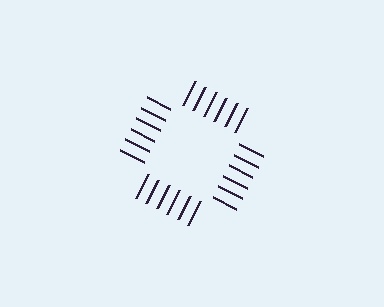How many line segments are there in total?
24 — 6 along each of the 4 edges.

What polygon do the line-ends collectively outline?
An illusory square — the line segments terminate on its edges but no continuous stroke is drawn.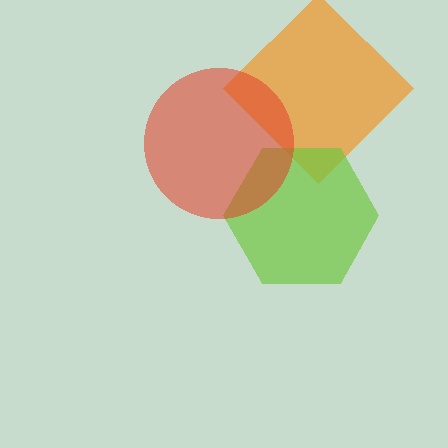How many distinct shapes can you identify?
There are 3 distinct shapes: an orange diamond, a lime hexagon, a red circle.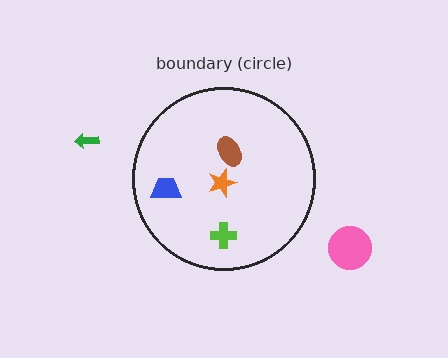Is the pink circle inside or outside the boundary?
Outside.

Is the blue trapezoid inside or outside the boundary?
Inside.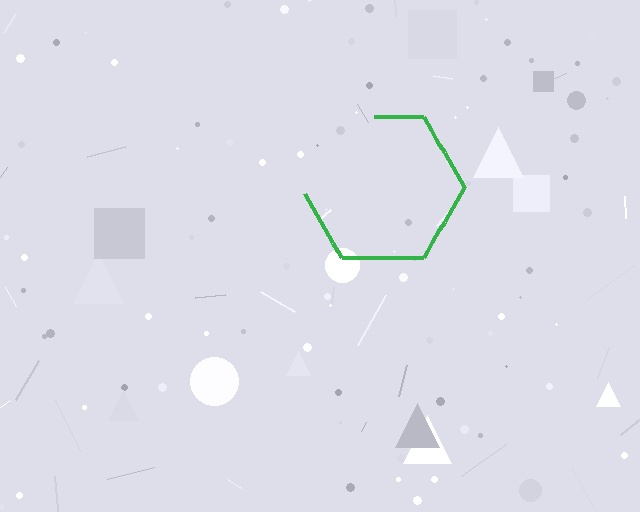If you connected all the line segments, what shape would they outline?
They would outline a hexagon.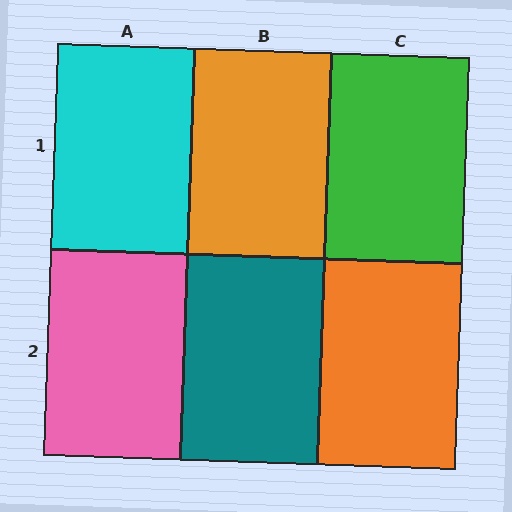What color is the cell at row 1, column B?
Orange.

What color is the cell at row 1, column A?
Cyan.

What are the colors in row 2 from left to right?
Pink, teal, orange.